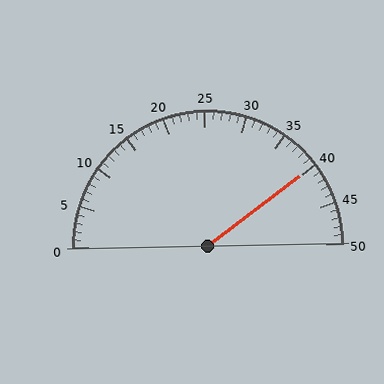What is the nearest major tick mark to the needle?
The nearest major tick mark is 40.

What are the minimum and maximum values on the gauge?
The gauge ranges from 0 to 50.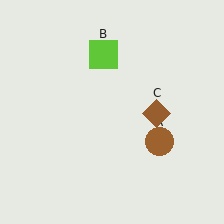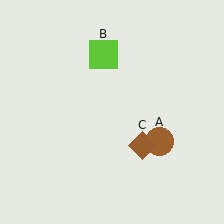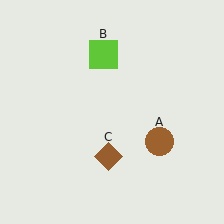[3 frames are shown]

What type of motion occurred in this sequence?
The brown diamond (object C) rotated clockwise around the center of the scene.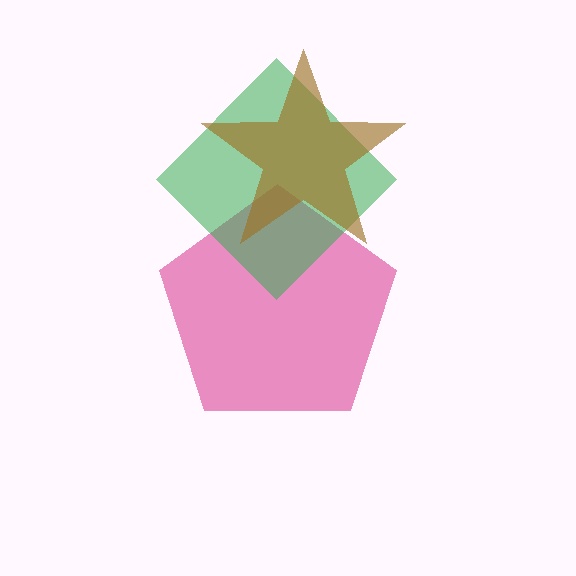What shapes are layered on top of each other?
The layered shapes are: a magenta pentagon, a green diamond, a brown star.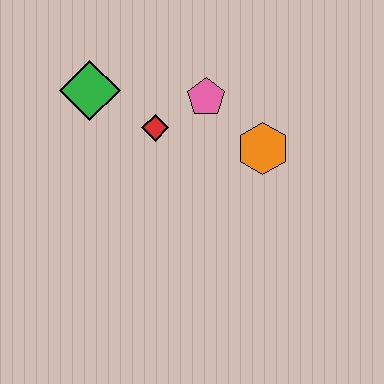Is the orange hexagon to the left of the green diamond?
No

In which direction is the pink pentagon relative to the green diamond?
The pink pentagon is to the right of the green diamond.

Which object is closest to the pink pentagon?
The red diamond is closest to the pink pentagon.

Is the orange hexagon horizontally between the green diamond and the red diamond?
No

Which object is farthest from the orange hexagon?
The green diamond is farthest from the orange hexagon.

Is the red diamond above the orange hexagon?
Yes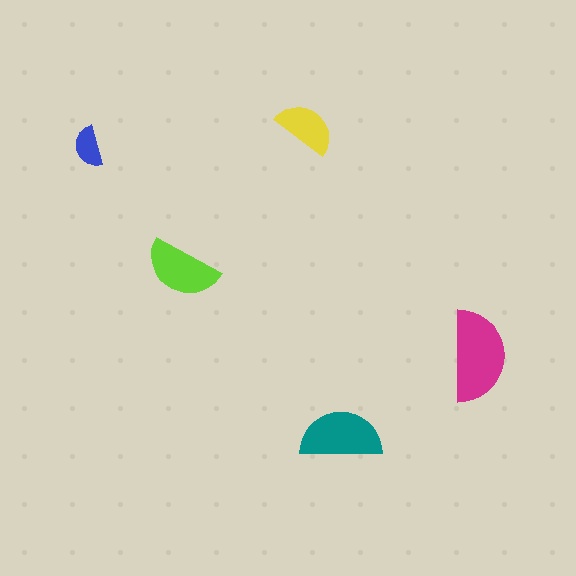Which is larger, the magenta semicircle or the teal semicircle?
The magenta one.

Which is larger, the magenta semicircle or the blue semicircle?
The magenta one.